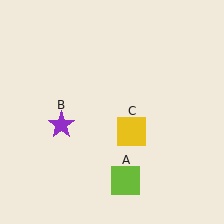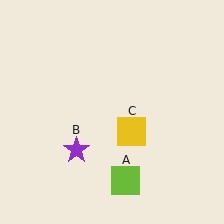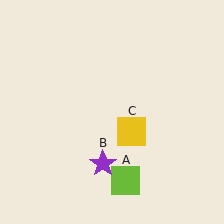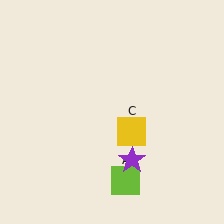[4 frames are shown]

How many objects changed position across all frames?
1 object changed position: purple star (object B).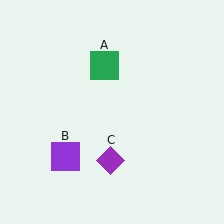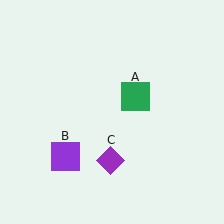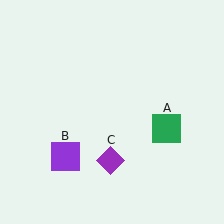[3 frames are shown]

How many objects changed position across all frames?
1 object changed position: green square (object A).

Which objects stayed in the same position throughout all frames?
Purple square (object B) and purple diamond (object C) remained stationary.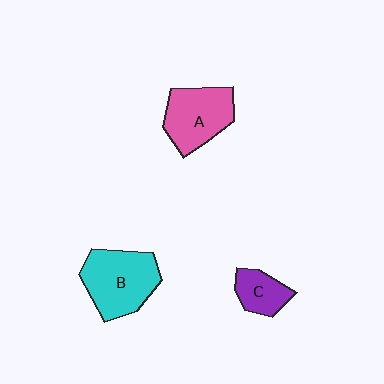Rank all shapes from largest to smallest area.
From largest to smallest: B (cyan), A (pink), C (purple).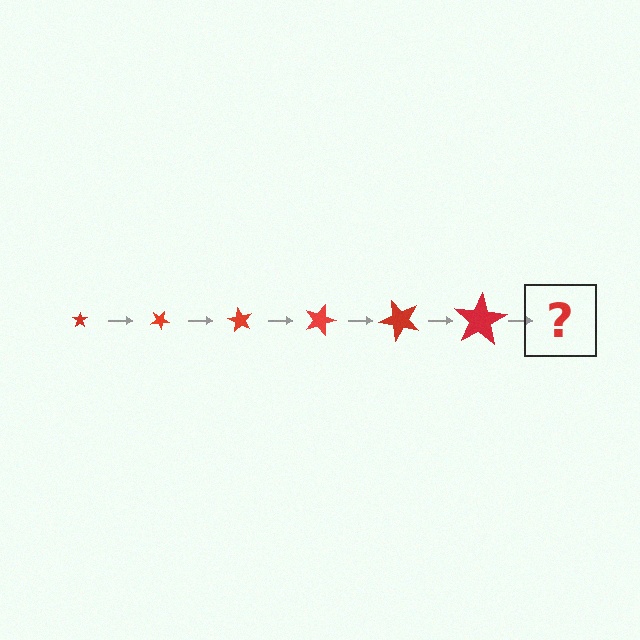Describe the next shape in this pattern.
It should be a star, larger than the previous one and rotated 180 degrees from the start.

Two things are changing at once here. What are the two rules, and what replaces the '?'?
The two rules are that the star grows larger each step and it rotates 30 degrees each step. The '?' should be a star, larger than the previous one and rotated 180 degrees from the start.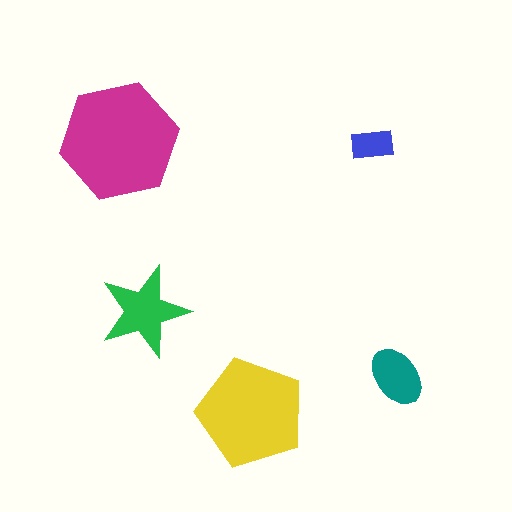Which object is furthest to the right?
The teal ellipse is rightmost.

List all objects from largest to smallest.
The magenta hexagon, the yellow pentagon, the green star, the teal ellipse, the blue rectangle.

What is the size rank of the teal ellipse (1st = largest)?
4th.